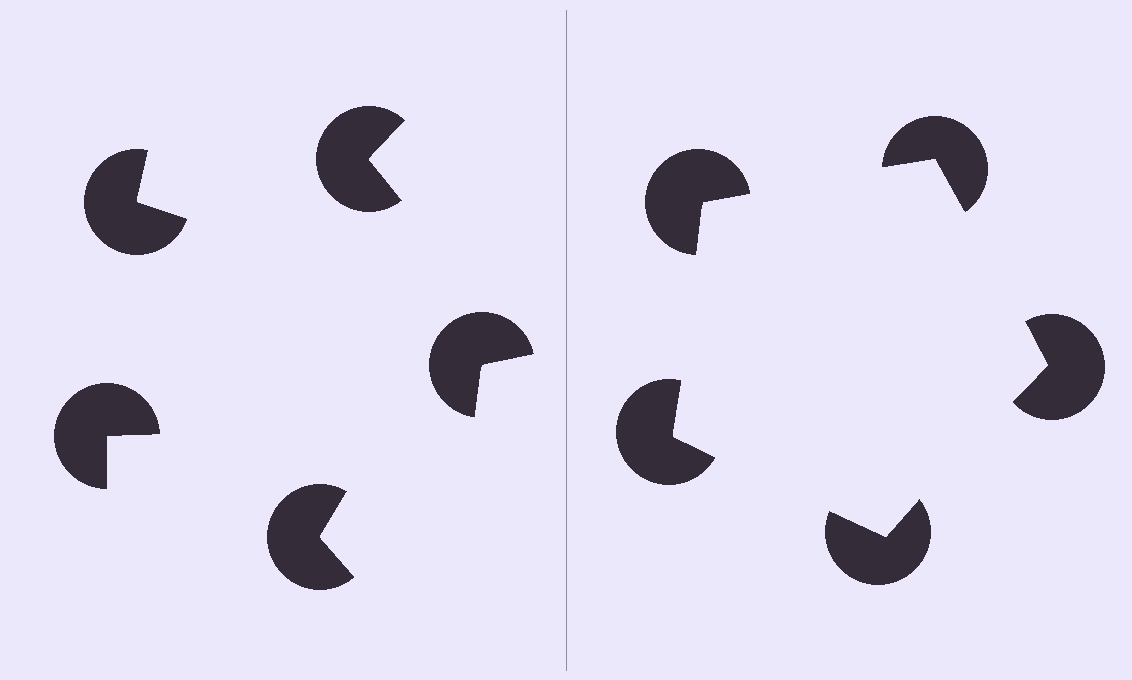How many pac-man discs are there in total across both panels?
10 — 5 on each side.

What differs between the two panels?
The pac-man discs are positioned identically on both sides; only the wedge orientations differ. On the right they align to a pentagon; on the left they are misaligned.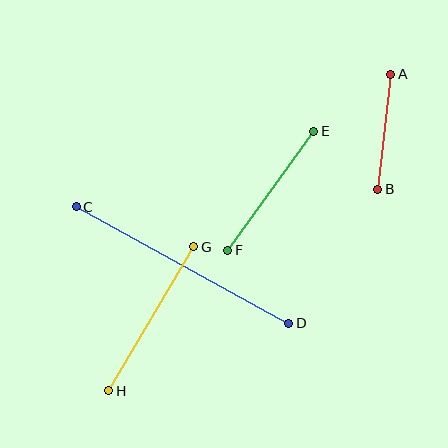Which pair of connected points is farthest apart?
Points C and D are farthest apart.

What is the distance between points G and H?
The distance is approximately 167 pixels.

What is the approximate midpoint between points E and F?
The midpoint is at approximately (271, 191) pixels.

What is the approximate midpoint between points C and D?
The midpoint is at approximately (182, 265) pixels.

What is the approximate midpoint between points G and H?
The midpoint is at approximately (151, 319) pixels.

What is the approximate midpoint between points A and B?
The midpoint is at approximately (384, 132) pixels.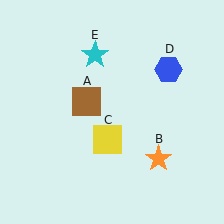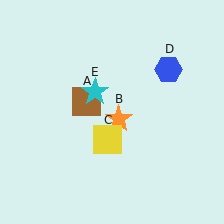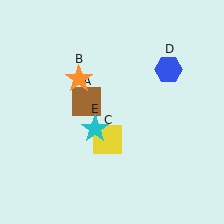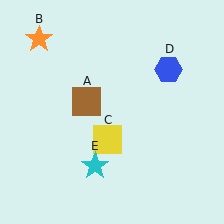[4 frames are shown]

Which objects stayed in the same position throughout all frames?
Brown square (object A) and yellow square (object C) and blue hexagon (object D) remained stationary.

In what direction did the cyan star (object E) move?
The cyan star (object E) moved down.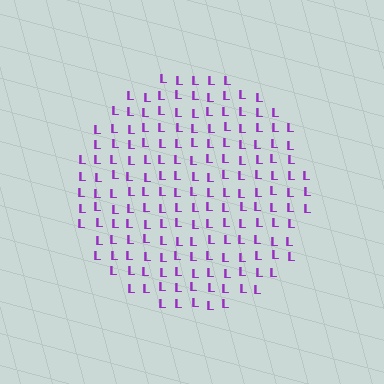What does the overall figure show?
The overall figure shows a circle.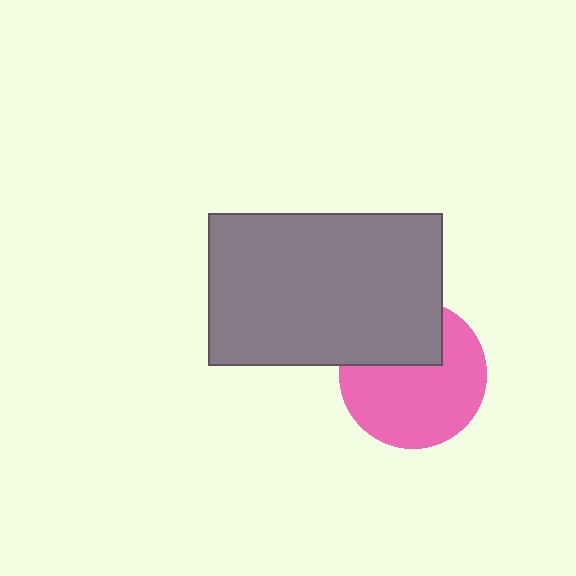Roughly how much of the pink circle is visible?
Most of it is visible (roughly 68%).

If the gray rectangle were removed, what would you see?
You would see the complete pink circle.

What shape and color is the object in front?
The object in front is a gray rectangle.